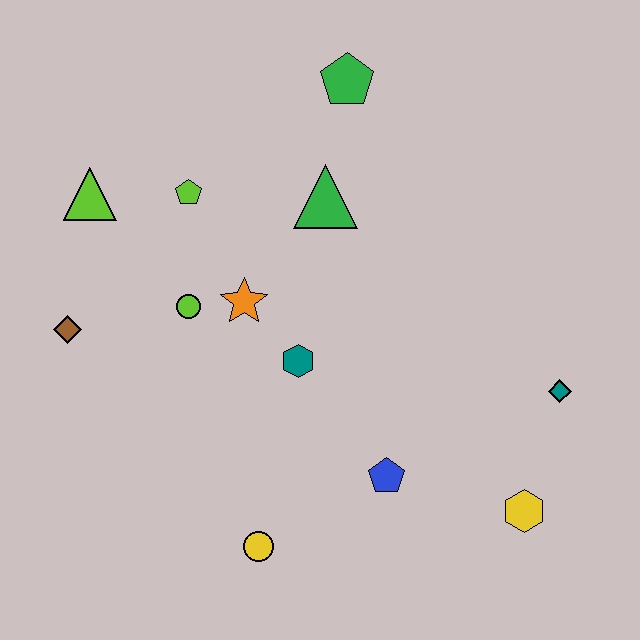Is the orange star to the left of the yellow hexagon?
Yes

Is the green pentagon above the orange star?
Yes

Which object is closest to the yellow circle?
The blue pentagon is closest to the yellow circle.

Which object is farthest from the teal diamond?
The lime triangle is farthest from the teal diamond.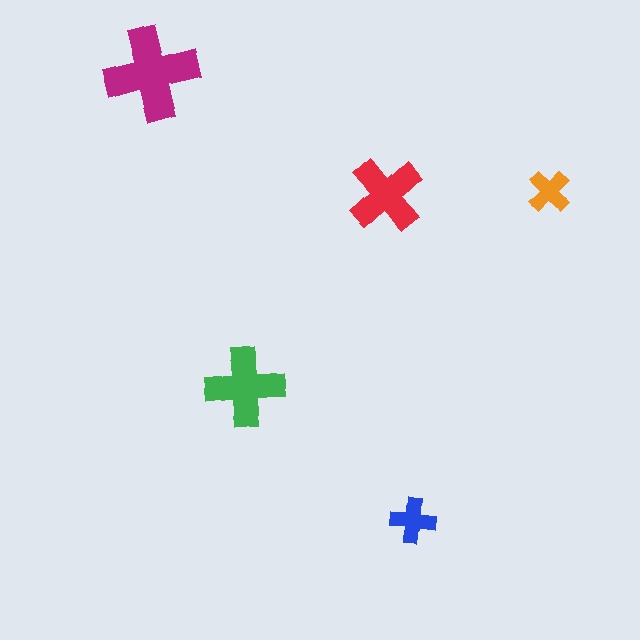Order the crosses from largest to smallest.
the magenta one, the green one, the red one, the blue one, the orange one.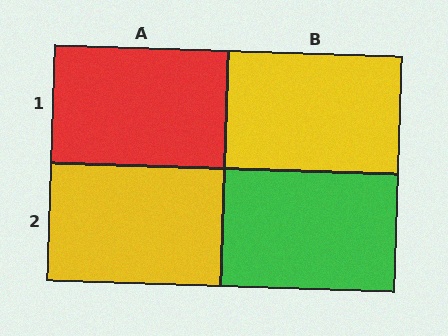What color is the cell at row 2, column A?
Yellow.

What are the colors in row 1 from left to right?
Red, yellow.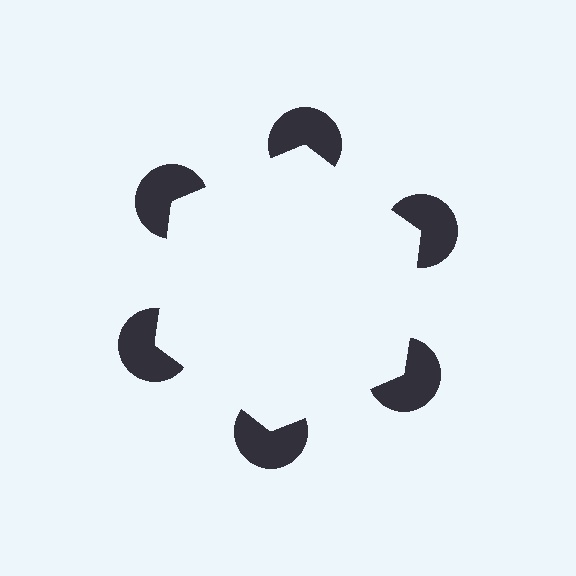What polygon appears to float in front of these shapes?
An illusory hexagon — its edges are inferred from the aligned wedge cuts in the pac-man discs, not physically drawn.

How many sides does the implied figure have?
6 sides.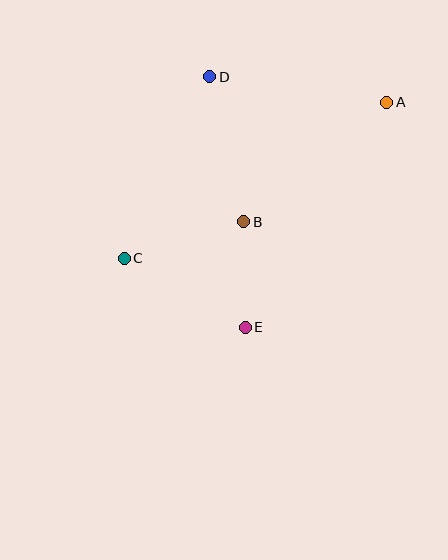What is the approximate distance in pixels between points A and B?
The distance between A and B is approximately 186 pixels.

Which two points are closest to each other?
Points B and E are closest to each other.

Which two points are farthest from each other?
Points A and C are farthest from each other.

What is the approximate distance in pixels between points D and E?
The distance between D and E is approximately 253 pixels.